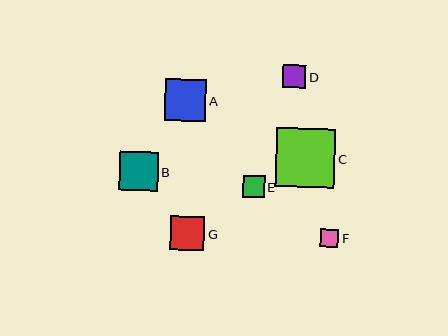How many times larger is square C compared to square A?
Square C is approximately 1.4 times the size of square A.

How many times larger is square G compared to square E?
Square G is approximately 1.5 times the size of square E.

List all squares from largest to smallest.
From largest to smallest: C, A, B, G, D, E, F.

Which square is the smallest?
Square F is the smallest with a size of approximately 18 pixels.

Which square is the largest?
Square C is the largest with a size of approximately 59 pixels.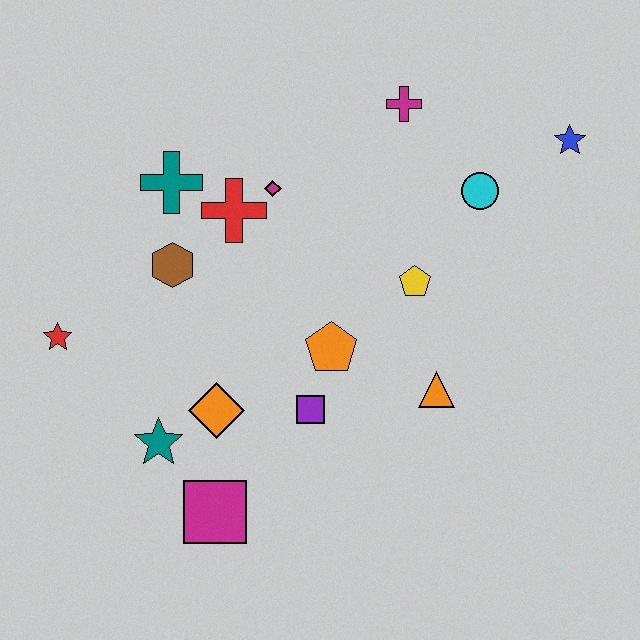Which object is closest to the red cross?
The magenta diamond is closest to the red cross.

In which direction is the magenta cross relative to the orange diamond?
The magenta cross is above the orange diamond.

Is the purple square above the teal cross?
No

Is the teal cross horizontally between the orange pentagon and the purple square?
No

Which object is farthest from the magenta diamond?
The magenta square is farthest from the magenta diamond.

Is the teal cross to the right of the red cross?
No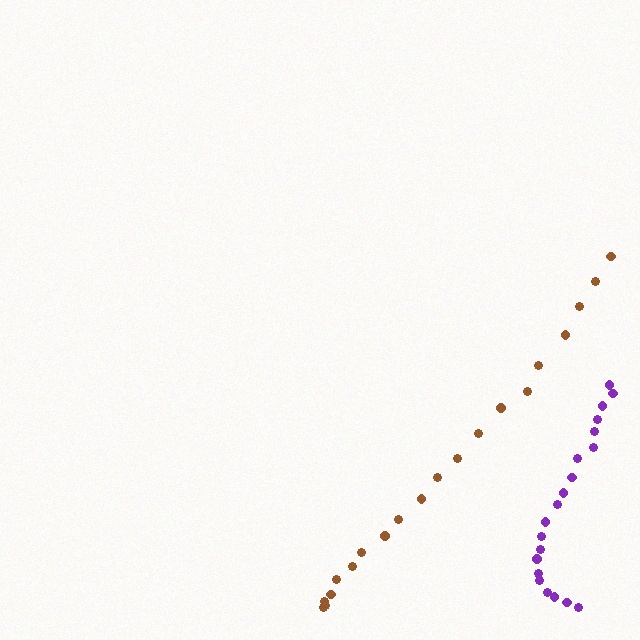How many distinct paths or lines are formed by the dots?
There are 2 distinct paths.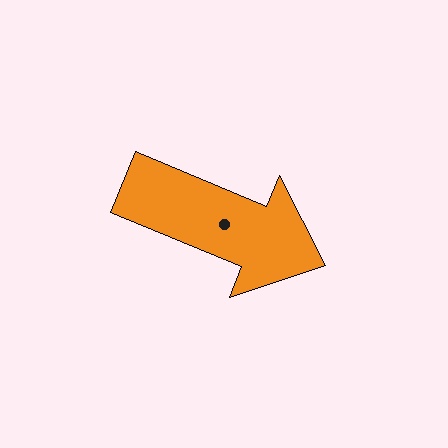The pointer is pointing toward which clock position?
Roughly 4 o'clock.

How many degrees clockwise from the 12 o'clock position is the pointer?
Approximately 112 degrees.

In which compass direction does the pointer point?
East.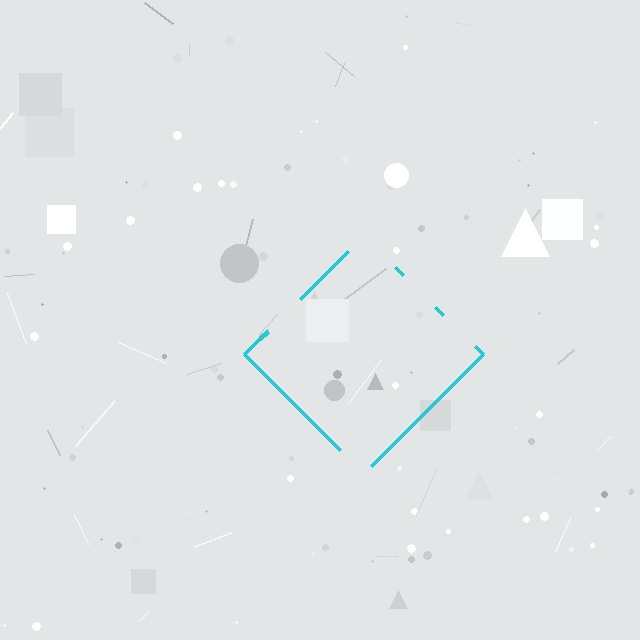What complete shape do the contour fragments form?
The contour fragments form a diamond.